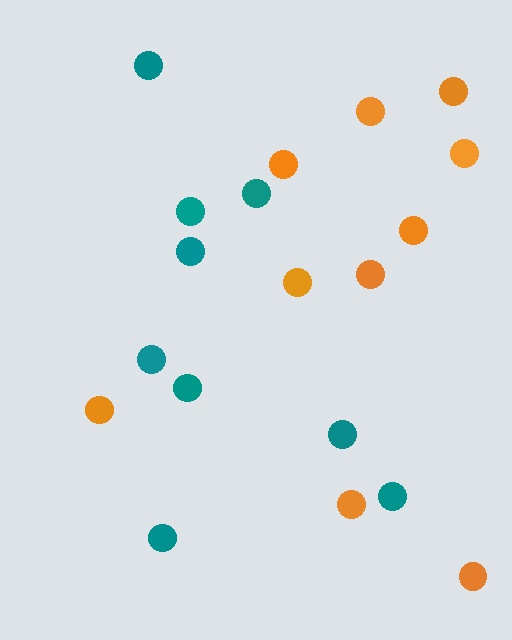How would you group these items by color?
There are 2 groups: one group of teal circles (9) and one group of orange circles (10).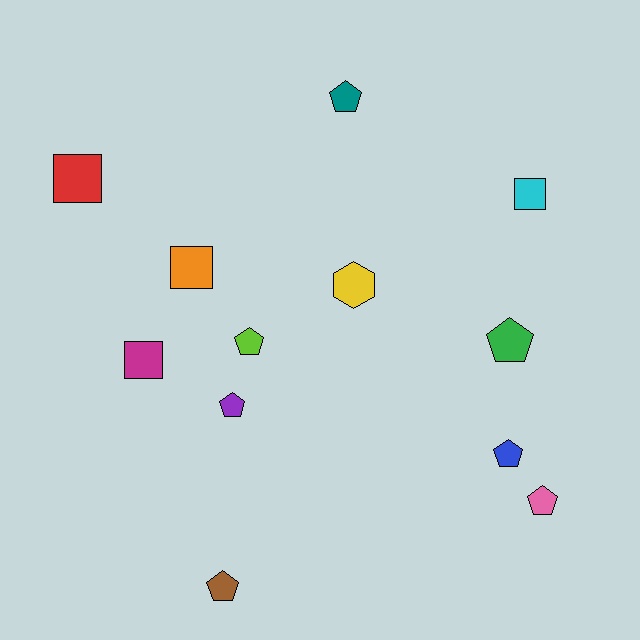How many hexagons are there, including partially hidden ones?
There is 1 hexagon.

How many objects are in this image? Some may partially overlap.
There are 12 objects.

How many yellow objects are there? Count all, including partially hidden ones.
There is 1 yellow object.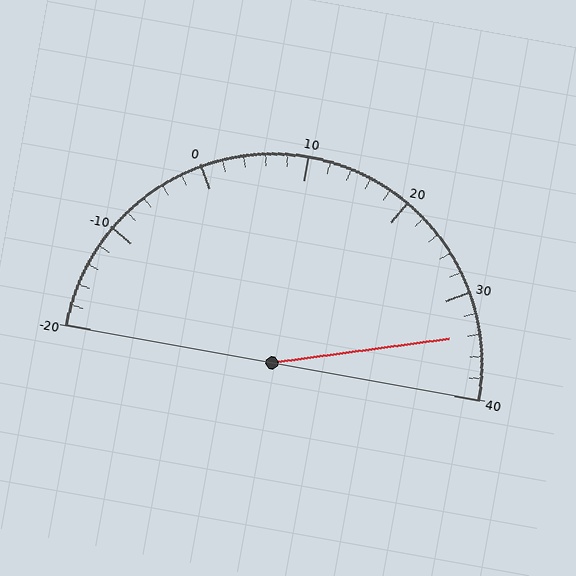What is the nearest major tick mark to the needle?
The nearest major tick mark is 30.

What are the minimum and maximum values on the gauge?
The gauge ranges from -20 to 40.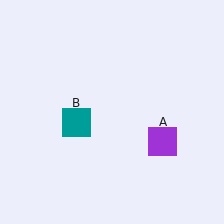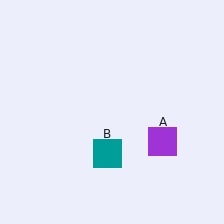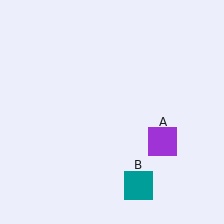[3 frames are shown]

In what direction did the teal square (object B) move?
The teal square (object B) moved down and to the right.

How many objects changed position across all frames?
1 object changed position: teal square (object B).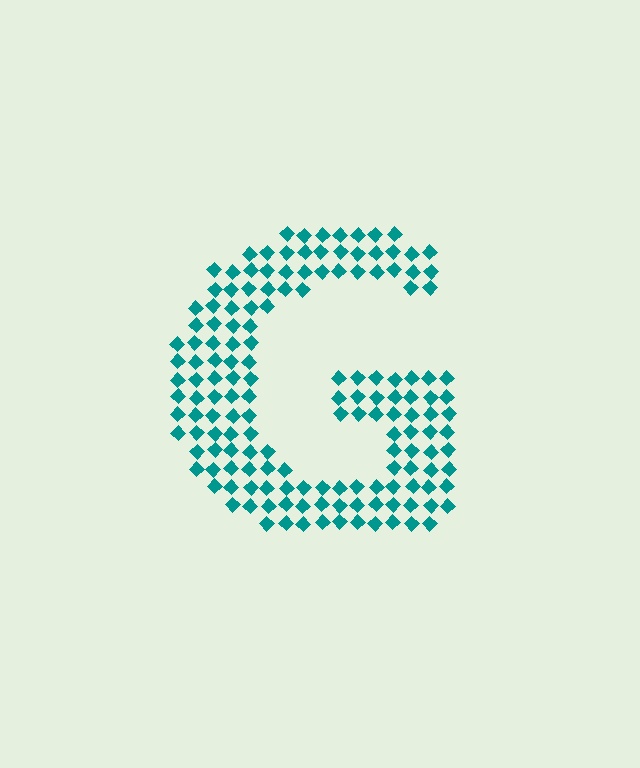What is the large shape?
The large shape is the letter G.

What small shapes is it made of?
It is made of small diamonds.